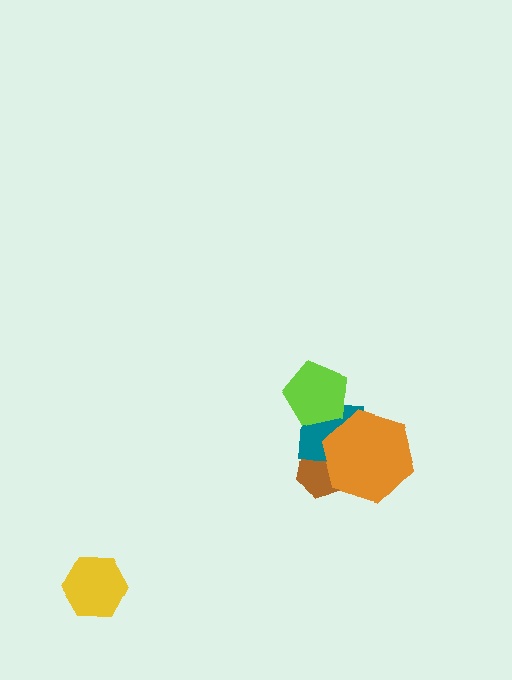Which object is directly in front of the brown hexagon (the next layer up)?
The teal square is directly in front of the brown hexagon.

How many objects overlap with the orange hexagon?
2 objects overlap with the orange hexagon.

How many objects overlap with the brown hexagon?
2 objects overlap with the brown hexagon.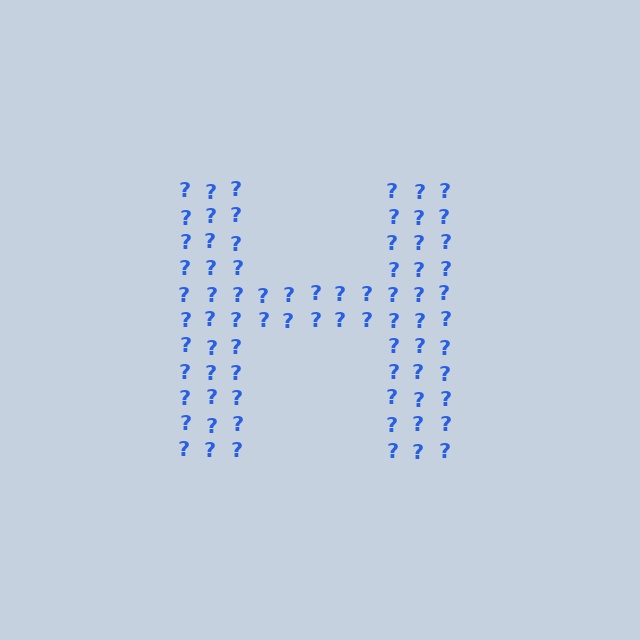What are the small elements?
The small elements are question marks.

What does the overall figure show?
The overall figure shows the letter H.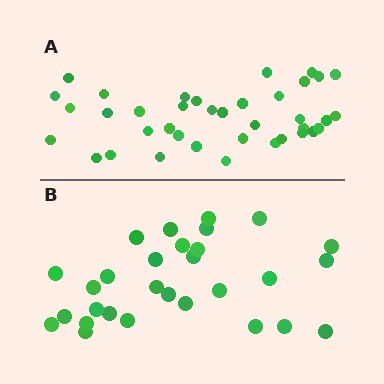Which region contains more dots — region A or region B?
Region A (the top region) has more dots.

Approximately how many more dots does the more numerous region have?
Region A has roughly 8 or so more dots than region B.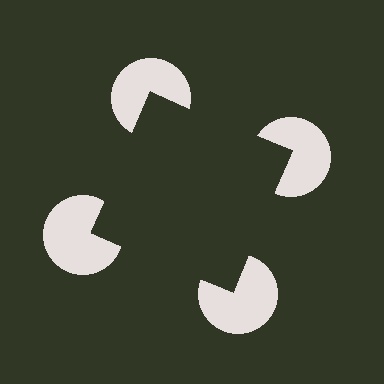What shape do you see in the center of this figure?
An illusory square — its edges are inferred from the aligned wedge cuts in the pac-man discs, not physically drawn.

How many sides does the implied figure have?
4 sides.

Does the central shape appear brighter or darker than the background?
It typically appears slightly darker than the background, even though no actual brightness change is drawn.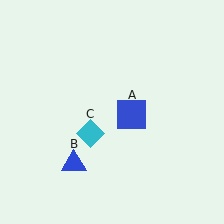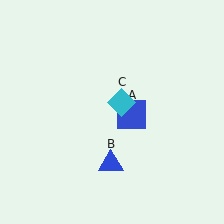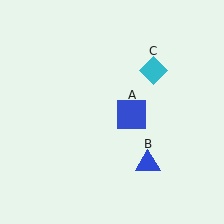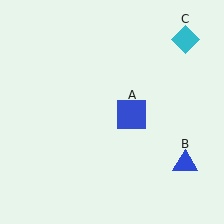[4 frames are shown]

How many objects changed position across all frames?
2 objects changed position: blue triangle (object B), cyan diamond (object C).